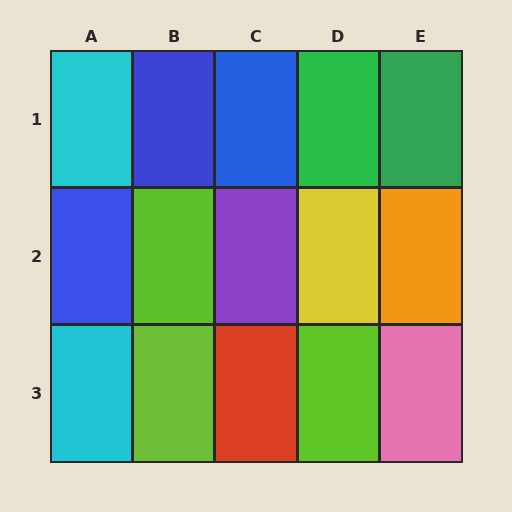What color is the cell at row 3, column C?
Red.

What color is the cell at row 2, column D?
Yellow.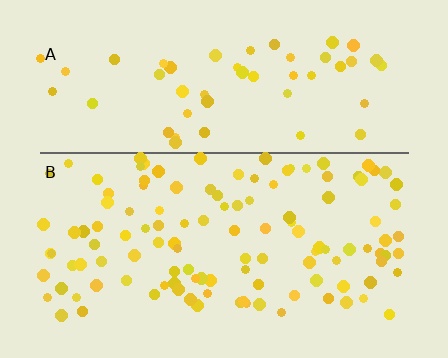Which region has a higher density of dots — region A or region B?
B (the bottom).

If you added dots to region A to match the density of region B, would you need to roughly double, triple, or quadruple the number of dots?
Approximately double.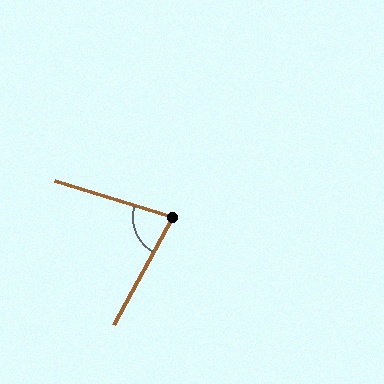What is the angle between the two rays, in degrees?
Approximately 78 degrees.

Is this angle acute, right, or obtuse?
It is acute.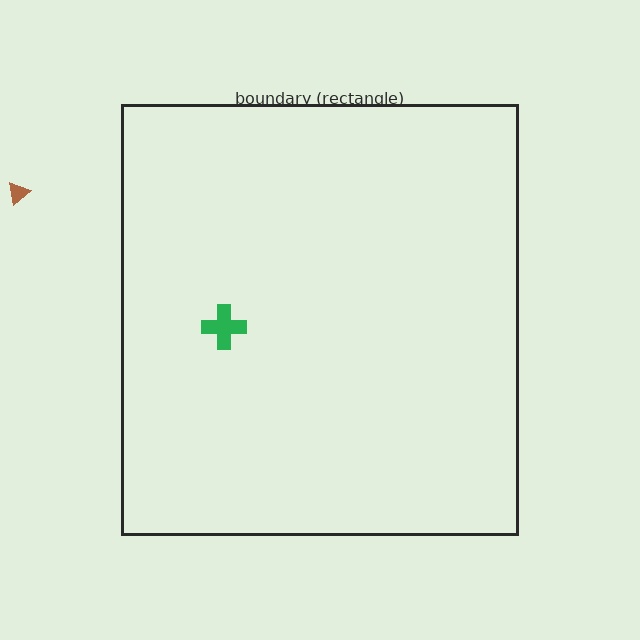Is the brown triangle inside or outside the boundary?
Outside.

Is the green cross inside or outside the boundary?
Inside.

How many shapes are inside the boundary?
1 inside, 1 outside.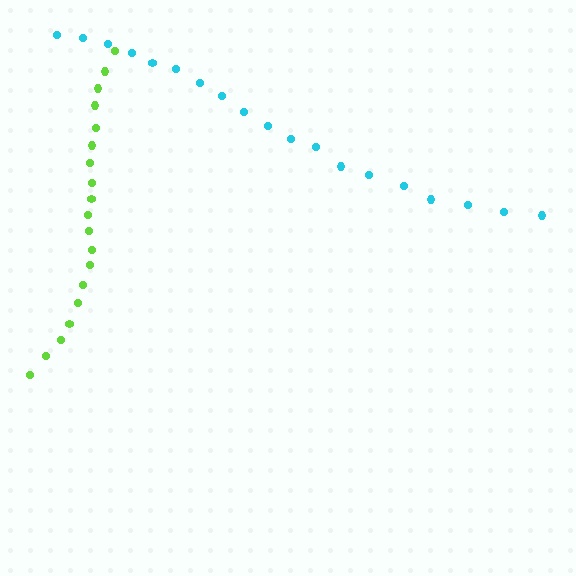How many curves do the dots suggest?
There are 2 distinct paths.